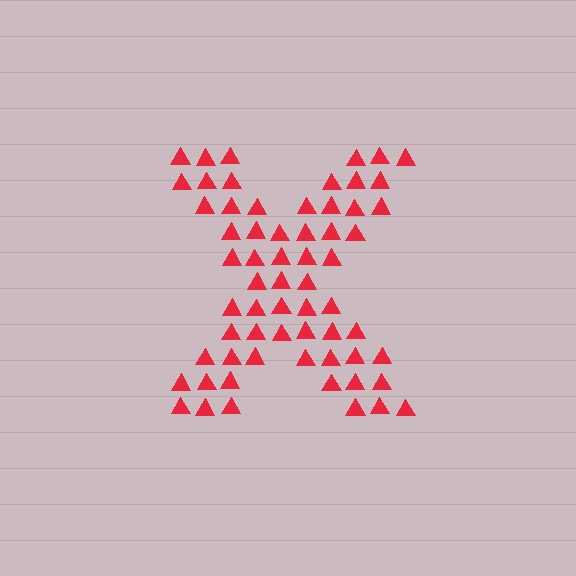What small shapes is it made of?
It is made of small triangles.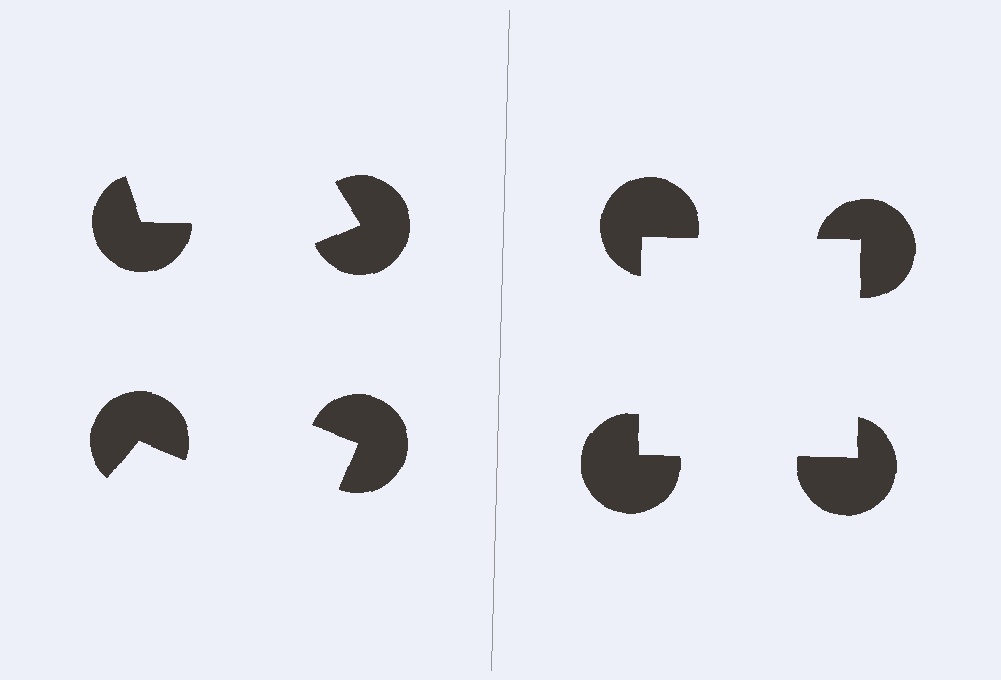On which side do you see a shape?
An illusory square appears on the right side. On the left side the wedge cuts are rotated, so no coherent shape forms.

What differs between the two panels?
The pac-man discs are positioned identically on both sides; only the wedge orientations differ. On the right they align to a square; on the left they are misaligned.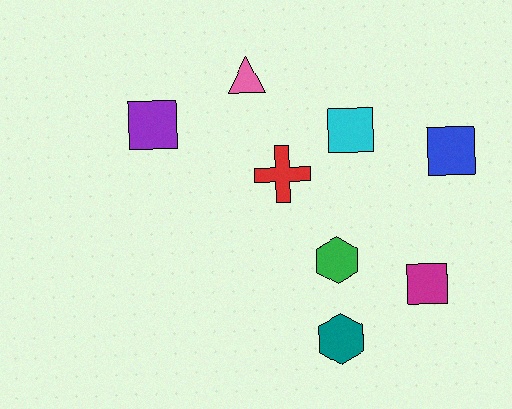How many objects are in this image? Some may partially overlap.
There are 8 objects.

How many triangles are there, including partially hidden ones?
There is 1 triangle.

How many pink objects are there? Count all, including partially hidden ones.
There is 1 pink object.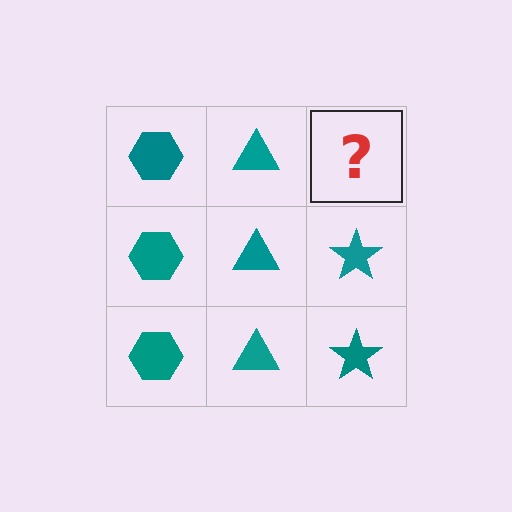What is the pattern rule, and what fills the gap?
The rule is that each column has a consistent shape. The gap should be filled with a teal star.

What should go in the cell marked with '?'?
The missing cell should contain a teal star.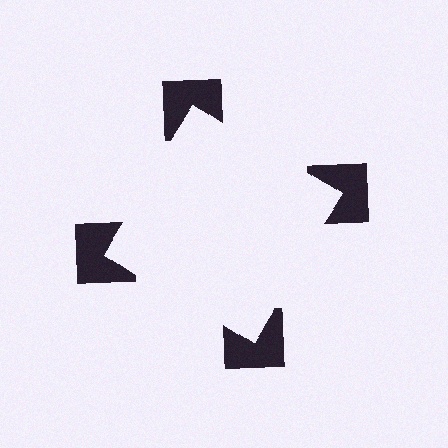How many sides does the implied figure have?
4 sides.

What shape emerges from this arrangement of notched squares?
An illusory square — its edges are inferred from the aligned wedge cuts in the notched squares, not physically drawn.